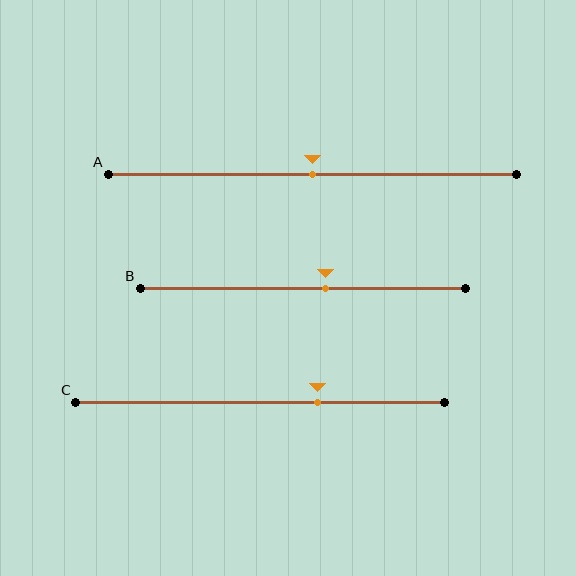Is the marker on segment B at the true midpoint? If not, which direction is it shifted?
No, the marker on segment B is shifted to the right by about 7% of the segment length.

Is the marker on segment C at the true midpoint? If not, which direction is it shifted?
No, the marker on segment C is shifted to the right by about 16% of the segment length.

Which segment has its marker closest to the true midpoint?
Segment A has its marker closest to the true midpoint.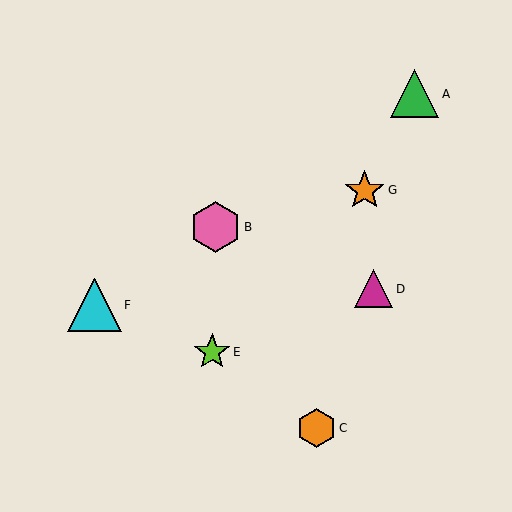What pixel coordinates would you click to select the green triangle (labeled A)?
Click at (415, 94) to select the green triangle A.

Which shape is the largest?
The cyan triangle (labeled F) is the largest.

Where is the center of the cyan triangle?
The center of the cyan triangle is at (95, 305).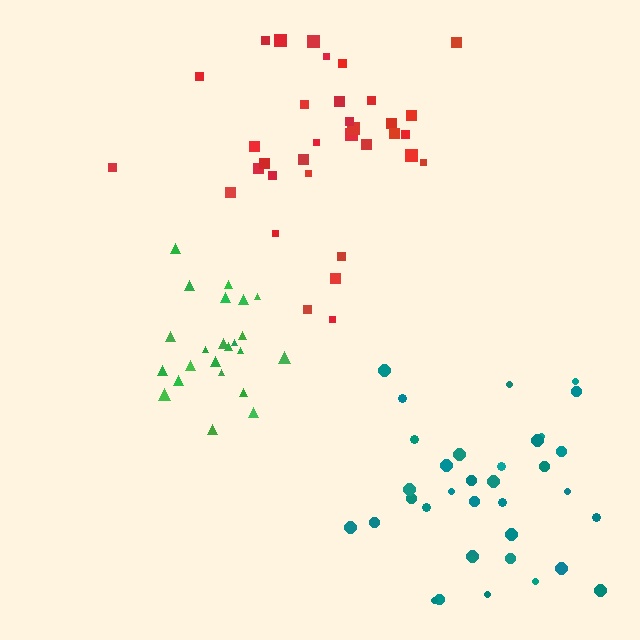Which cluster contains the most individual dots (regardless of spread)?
Teal (35).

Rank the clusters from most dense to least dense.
green, teal, red.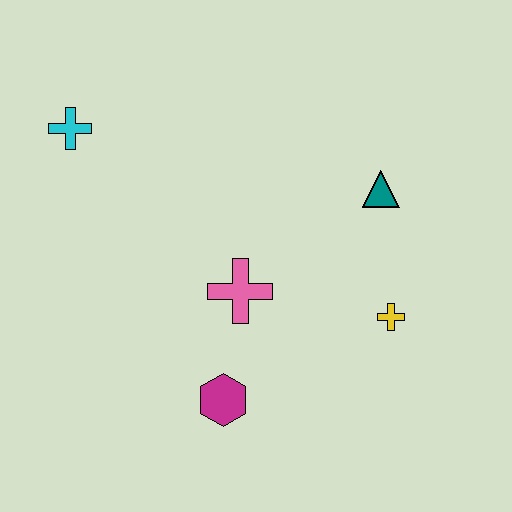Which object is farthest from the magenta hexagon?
The cyan cross is farthest from the magenta hexagon.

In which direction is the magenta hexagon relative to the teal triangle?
The magenta hexagon is below the teal triangle.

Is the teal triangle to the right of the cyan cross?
Yes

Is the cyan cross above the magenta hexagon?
Yes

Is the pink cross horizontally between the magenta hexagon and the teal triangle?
Yes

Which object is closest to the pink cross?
The magenta hexagon is closest to the pink cross.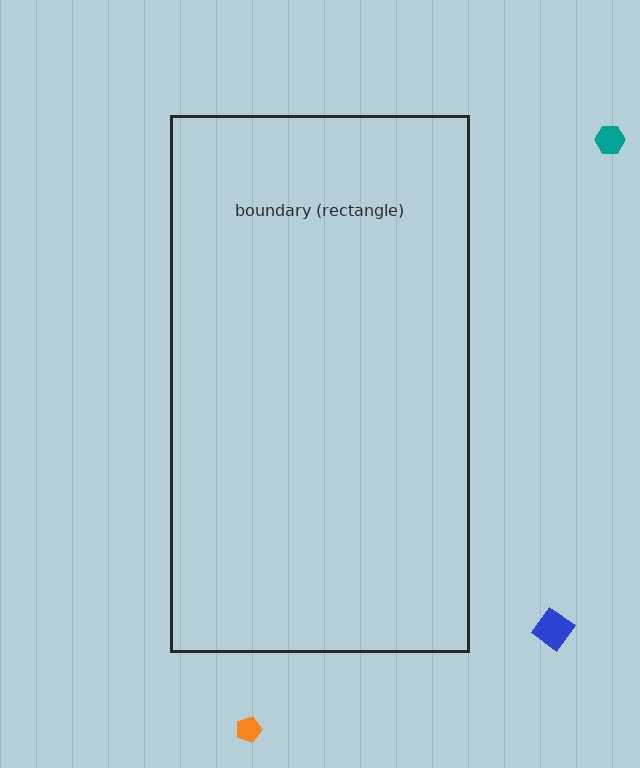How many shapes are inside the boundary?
0 inside, 3 outside.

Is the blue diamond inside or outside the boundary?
Outside.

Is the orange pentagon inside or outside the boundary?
Outside.